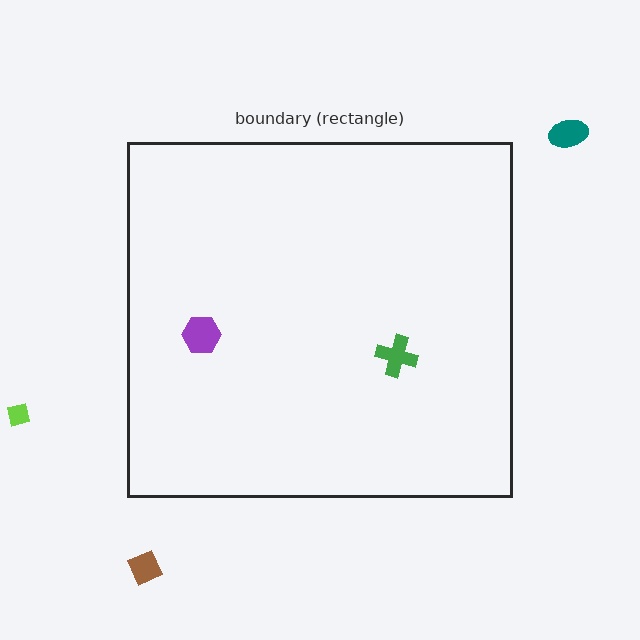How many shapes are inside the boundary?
2 inside, 3 outside.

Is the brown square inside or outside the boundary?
Outside.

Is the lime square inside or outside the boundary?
Outside.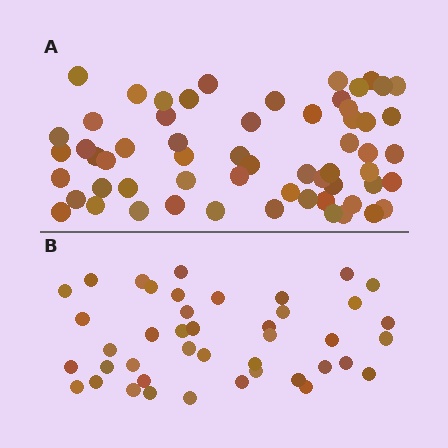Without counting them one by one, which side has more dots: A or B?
Region A (the top region) has more dots.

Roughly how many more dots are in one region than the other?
Region A has approximately 20 more dots than region B.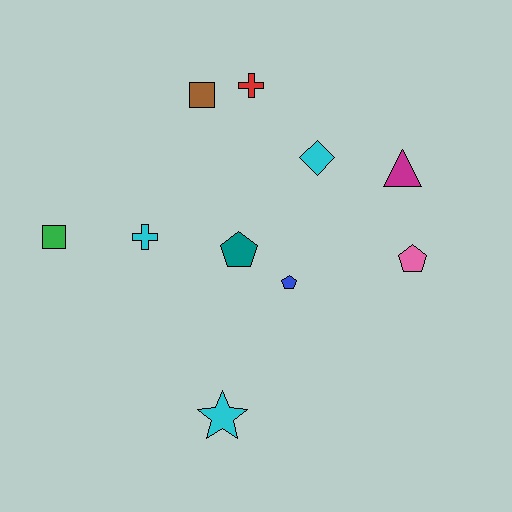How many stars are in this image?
There is 1 star.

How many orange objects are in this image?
There are no orange objects.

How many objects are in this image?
There are 10 objects.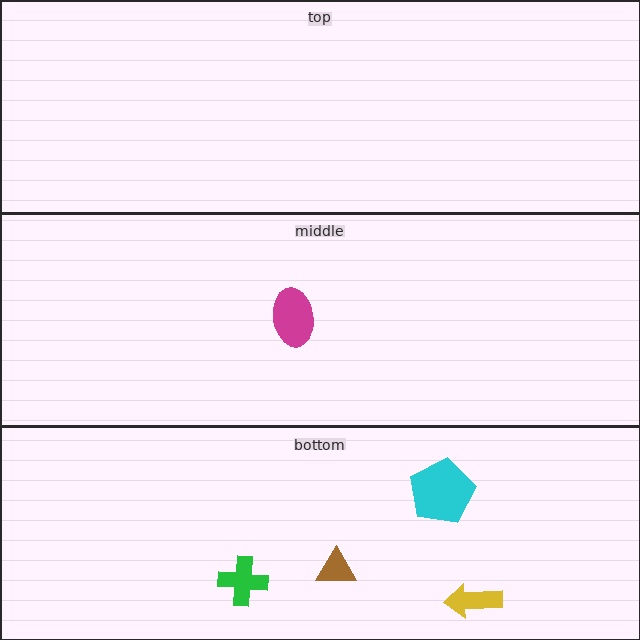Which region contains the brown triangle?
The bottom region.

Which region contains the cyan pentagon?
The bottom region.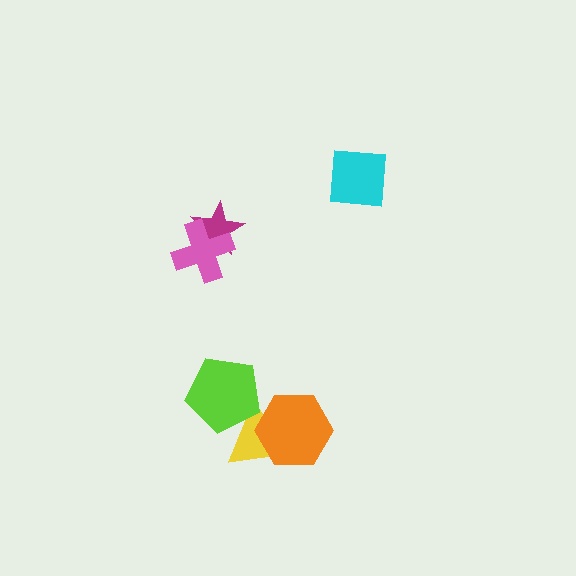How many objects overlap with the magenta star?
1 object overlaps with the magenta star.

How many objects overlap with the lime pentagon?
1 object overlaps with the lime pentagon.